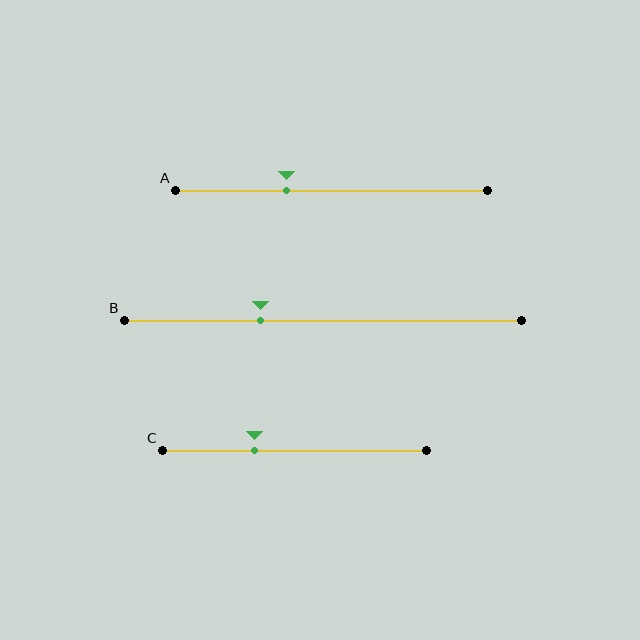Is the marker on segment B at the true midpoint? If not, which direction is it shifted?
No, the marker on segment B is shifted to the left by about 16% of the segment length.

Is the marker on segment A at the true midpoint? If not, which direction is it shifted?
No, the marker on segment A is shifted to the left by about 15% of the segment length.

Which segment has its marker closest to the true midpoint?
Segment A has its marker closest to the true midpoint.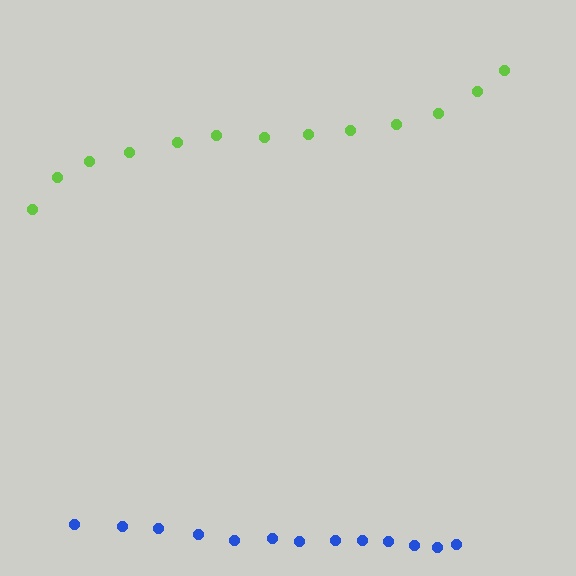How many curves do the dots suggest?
There are 2 distinct paths.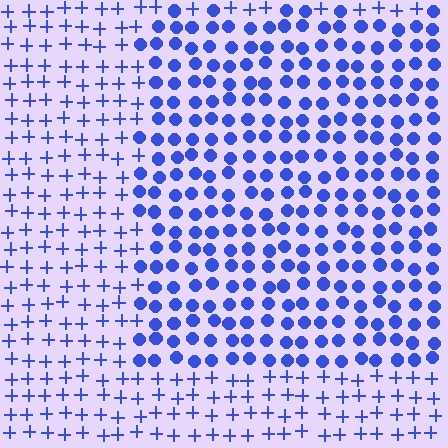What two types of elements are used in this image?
The image uses circles inside the rectangle region and plus signs outside it.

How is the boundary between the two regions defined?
The boundary is defined by a change in element shape: circles inside vs. plus signs outside. All elements share the same color and spacing.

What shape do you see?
I see a rectangle.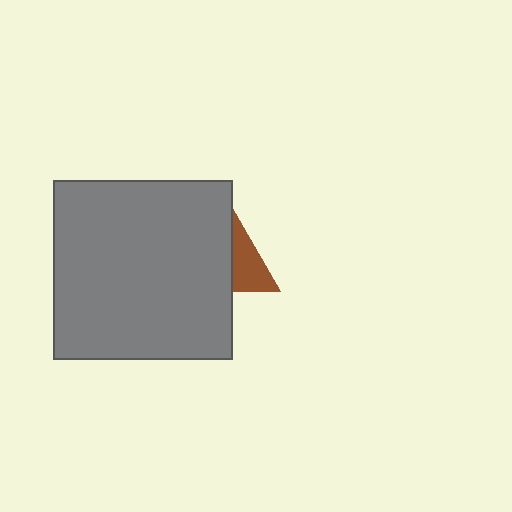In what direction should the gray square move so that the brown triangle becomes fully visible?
The gray square should move left. That is the shortest direction to clear the overlap and leave the brown triangle fully visible.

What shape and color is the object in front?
The object in front is a gray square.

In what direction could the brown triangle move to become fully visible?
The brown triangle could move right. That would shift it out from behind the gray square entirely.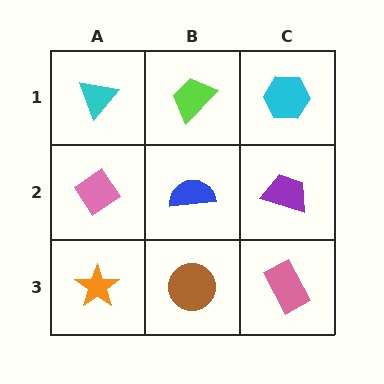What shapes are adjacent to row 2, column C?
A cyan hexagon (row 1, column C), a pink rectangle (row 3, column C), a blue semicircle (row 2, column B).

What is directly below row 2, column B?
A brown circle.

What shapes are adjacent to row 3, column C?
A purple trapezoid (row 2, column C), a brown circle (row 3, column B).